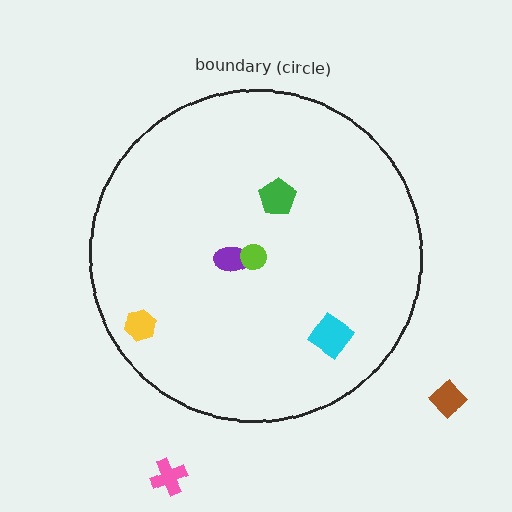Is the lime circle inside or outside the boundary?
Inside.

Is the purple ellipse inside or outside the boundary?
Inside.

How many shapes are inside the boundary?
5 inside, 2 outside.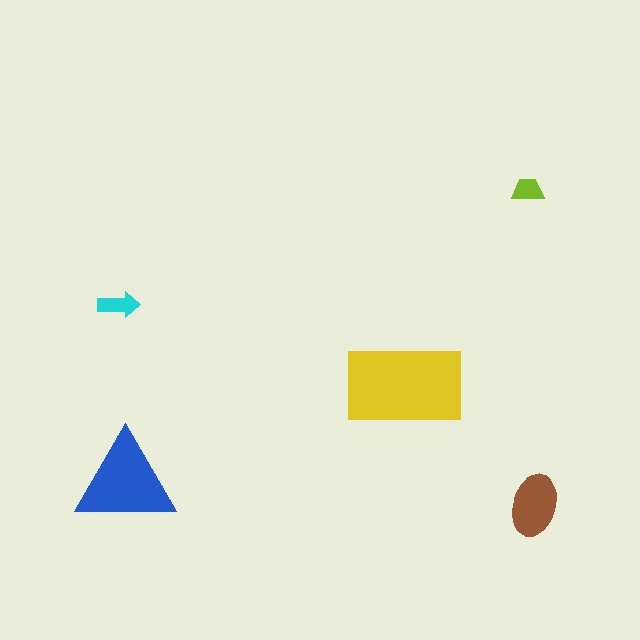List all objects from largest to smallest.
The yellow rectangle, the blue triangle, the brown ellipse, the cyan arrow, the lime trapezoid.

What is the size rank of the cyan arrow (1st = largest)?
4th.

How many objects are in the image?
There are 5 objects in the image.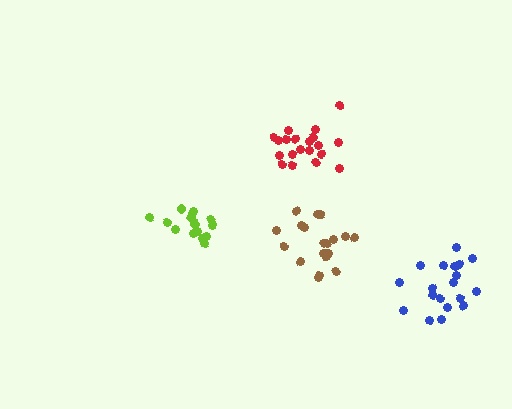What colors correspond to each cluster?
The clusters are colored: blue, brown, red, lime.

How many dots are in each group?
Group 1: 19 dots, Group 2: 19 dots, Group 3: 20 dots, Group 4: 16 dots (74 total).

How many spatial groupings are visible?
There are 4 spatial groupings.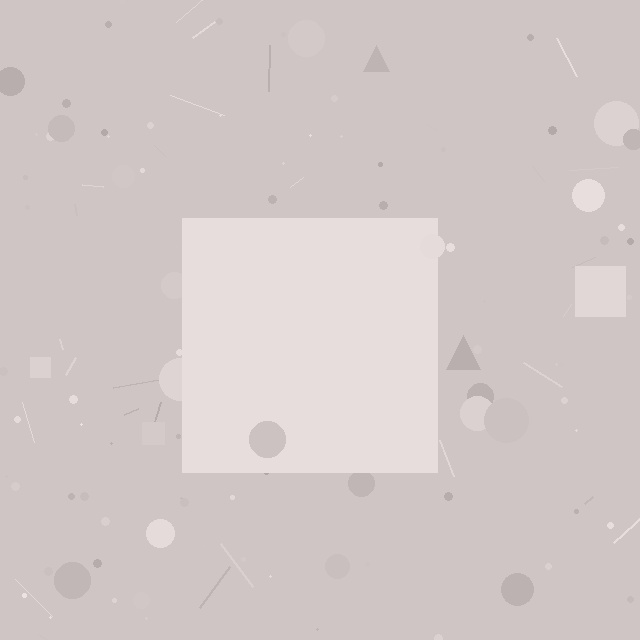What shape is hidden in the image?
A square is hidden in the image.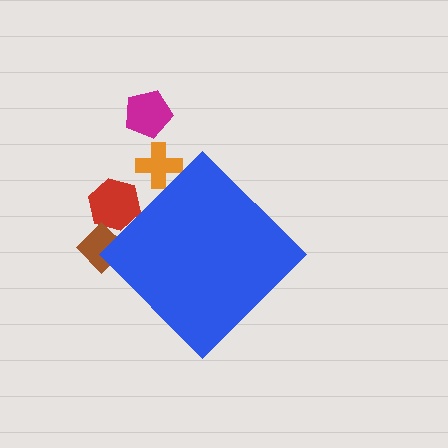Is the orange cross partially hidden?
Yes, the orange cross is partially hidden behind the blue diamond.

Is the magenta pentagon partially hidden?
No, the magenta pentagon is fully visible.